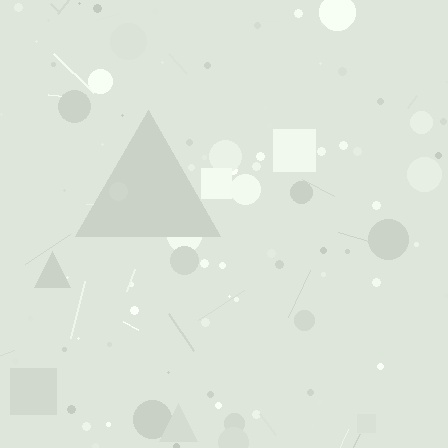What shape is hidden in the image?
A triangle is hidden in the image.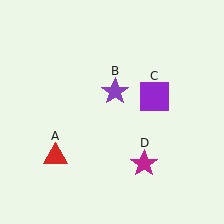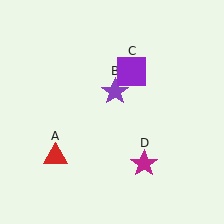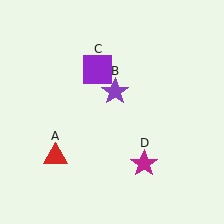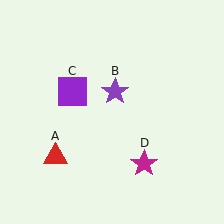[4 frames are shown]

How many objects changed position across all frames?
1 object changed position: purple square (object C).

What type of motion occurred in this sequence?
The purple square (object C) rotated counterclockwise around the center of the scene.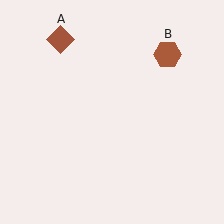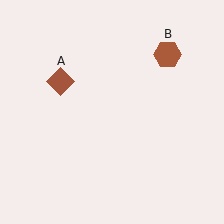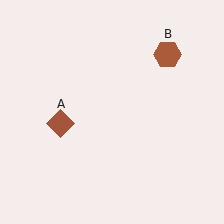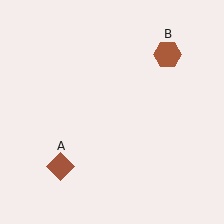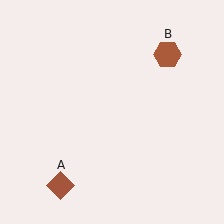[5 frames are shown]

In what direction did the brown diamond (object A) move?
The brown diamond (object A) moved down.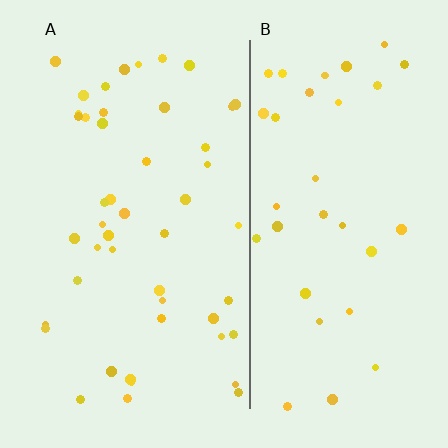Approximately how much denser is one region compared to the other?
Approximately 1.3× — region A over region B.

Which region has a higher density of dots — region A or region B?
A (the left).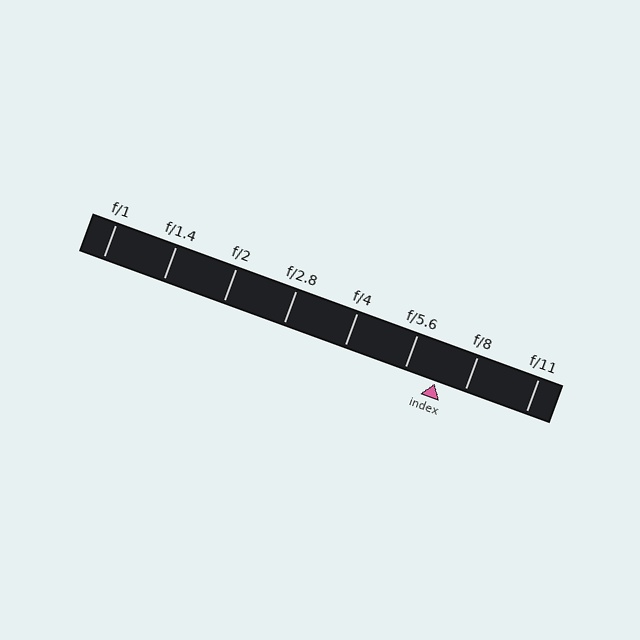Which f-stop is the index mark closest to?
The index mark is closest to f/8.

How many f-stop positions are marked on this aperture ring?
There are 8 f-stop positions marked.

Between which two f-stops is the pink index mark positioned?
The index mark is between f/5.6 and f/8.